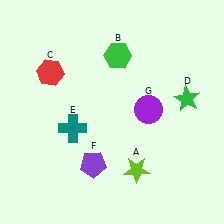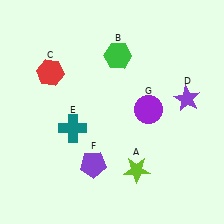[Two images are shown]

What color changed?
The star (D) changed from green in Image 1 to purple in Image 2.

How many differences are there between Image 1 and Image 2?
There is 1 difference between the two images.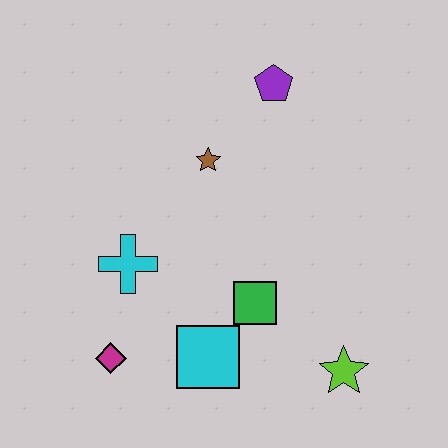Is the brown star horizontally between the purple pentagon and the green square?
No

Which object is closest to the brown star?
The purple pentagon is closest to the brown star.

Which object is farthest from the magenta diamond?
The purple pentagon is farthest from the magenta diamond.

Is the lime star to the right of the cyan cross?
Yes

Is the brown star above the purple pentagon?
No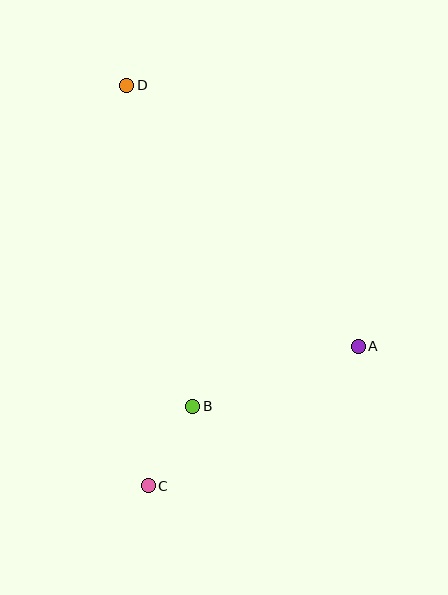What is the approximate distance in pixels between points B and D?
The distance between B and D is approximately 328 pixels.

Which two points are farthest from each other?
Points C and D are farthest from each other.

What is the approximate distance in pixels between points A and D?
The distance between A and D is approximately 349 pixels.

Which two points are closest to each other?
Points B and C are closest to each other.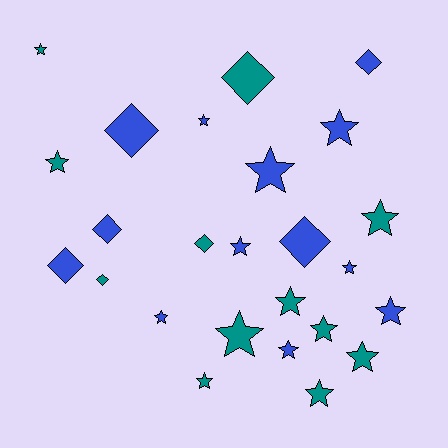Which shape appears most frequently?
Star, with 17 objects.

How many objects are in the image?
There are 25 objects.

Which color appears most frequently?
Blue, with 13 objects.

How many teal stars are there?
There are 9 teal stars.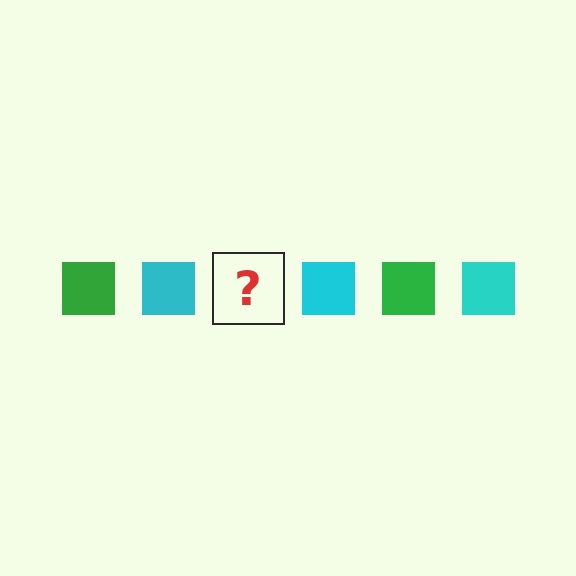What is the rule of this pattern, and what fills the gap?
The rule is that the pattern cycles through green, cyan squares. The gap should be filled with a green square.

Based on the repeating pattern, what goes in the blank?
The blank should be a green square.